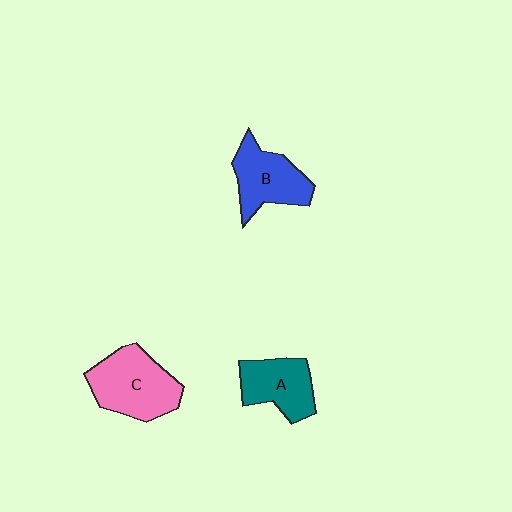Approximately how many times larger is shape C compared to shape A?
Approximately 1.3 times.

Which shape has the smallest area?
Shape A (teal).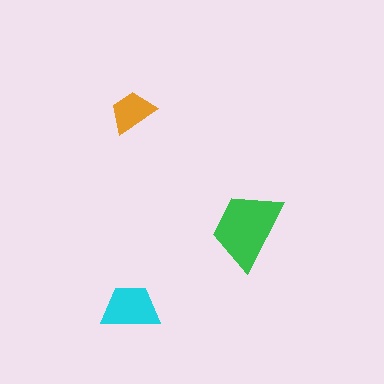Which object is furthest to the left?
The cyan trapezoid is leftmost.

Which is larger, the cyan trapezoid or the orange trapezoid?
The cyan one.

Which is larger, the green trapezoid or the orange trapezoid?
The green one.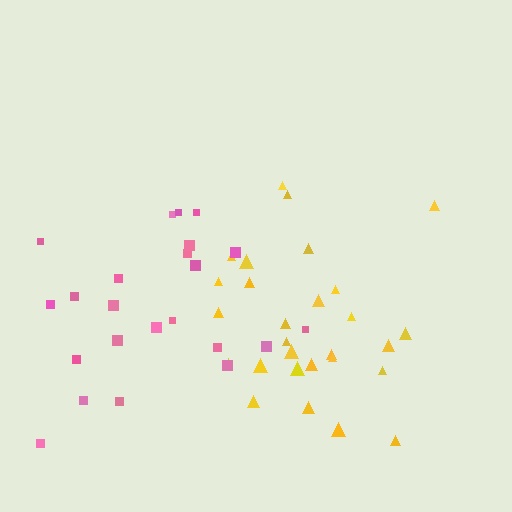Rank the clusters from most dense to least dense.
pink, yellow.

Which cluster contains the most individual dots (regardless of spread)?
Yellow (28).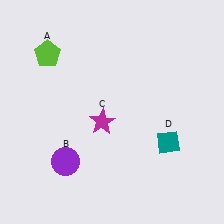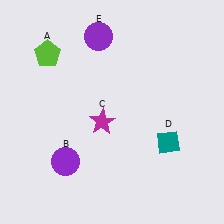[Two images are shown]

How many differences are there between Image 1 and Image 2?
There is 1 difference between the two images.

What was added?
A purple circle (E) was added in Image 2.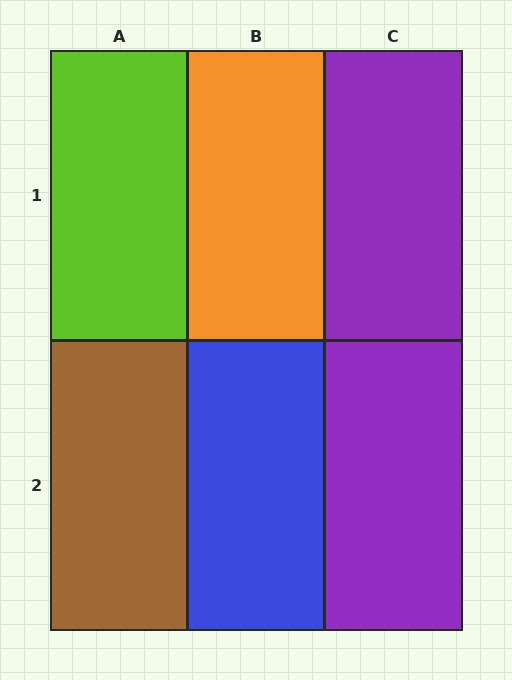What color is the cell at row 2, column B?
Blue.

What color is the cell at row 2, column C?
Purple.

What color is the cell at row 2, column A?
Brown.